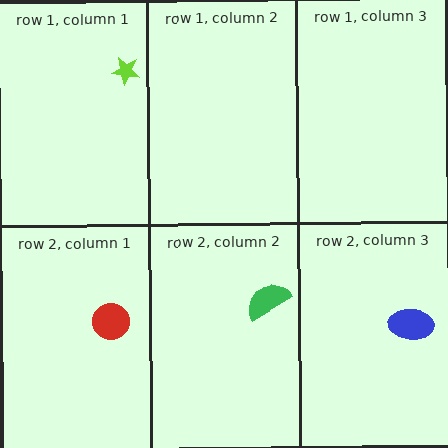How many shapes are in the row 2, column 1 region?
1.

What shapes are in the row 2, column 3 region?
The blue ellipse.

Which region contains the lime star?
The row 1, column 1 region.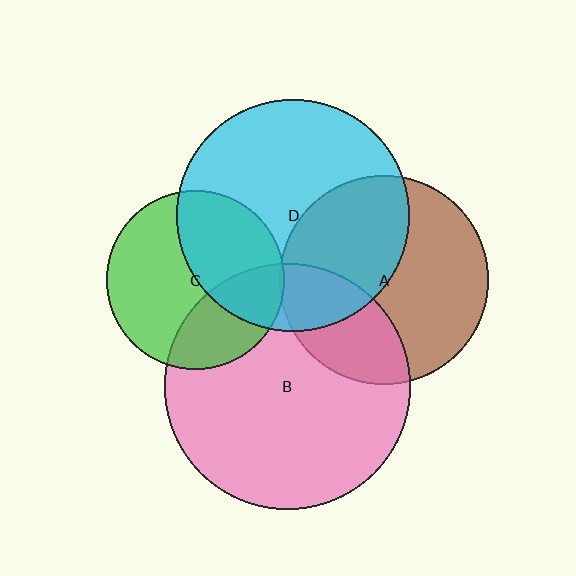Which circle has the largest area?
Circle B (pink).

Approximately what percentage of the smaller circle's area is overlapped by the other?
Approximately 5%.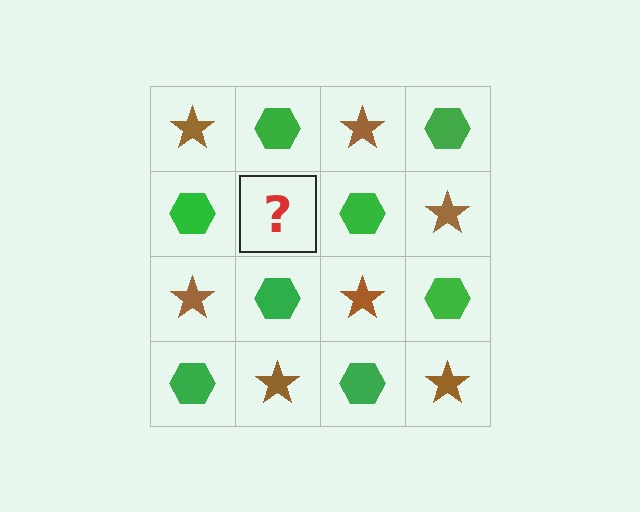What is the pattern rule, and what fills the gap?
The rule is that it alternates brown star and green hexagon in a checkerboard pattern. The gap should be filled with a brown star.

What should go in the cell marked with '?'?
The missing cell should contain a brown star.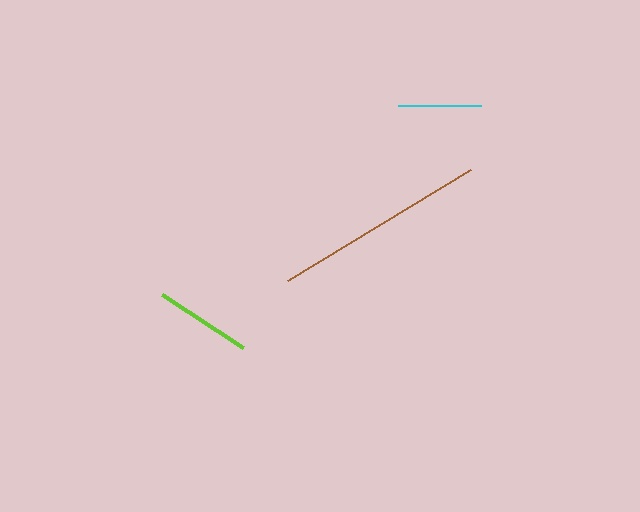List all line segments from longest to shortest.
From longest to shortest: brown, lime, cyan.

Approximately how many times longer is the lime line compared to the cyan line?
The lime line is approximately 1.2 times the length of the cyan line.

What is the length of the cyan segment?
The cyan segment is approximately 83 pixels long.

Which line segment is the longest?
The brown line is the longest at approximately 214 pixels.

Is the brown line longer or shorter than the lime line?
The brown line is longer than the lime line.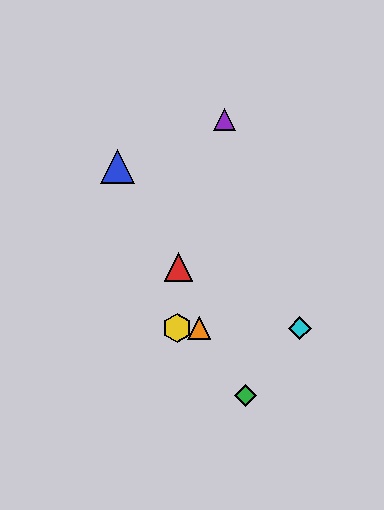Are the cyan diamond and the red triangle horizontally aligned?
No, the cyan diamond is at y≈328 and the red triangle is at y≈267.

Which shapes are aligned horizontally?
The yellow hexagon, the orange triangle, the cyan diamond are aligned horizontally.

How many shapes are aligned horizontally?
3 shapes (the yellow hexagon, the orange triangle, the cyan diamond) are aligned horizontally.